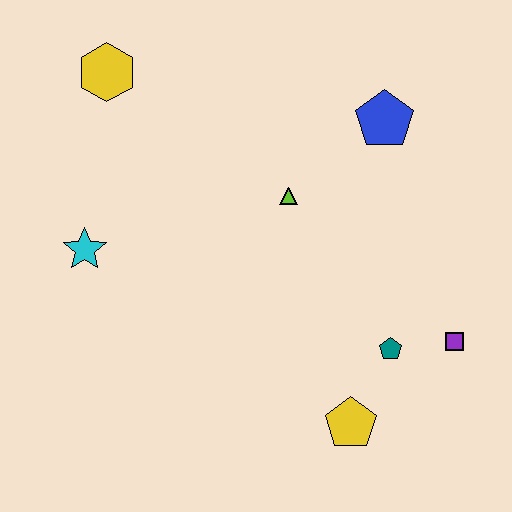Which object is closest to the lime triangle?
The blue pentagon is closest to the lime triangle.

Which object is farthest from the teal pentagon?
The yellow hexagon is farthest from the teal pentagon.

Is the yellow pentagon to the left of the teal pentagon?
Yes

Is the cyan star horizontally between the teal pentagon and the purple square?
No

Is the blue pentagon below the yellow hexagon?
Yes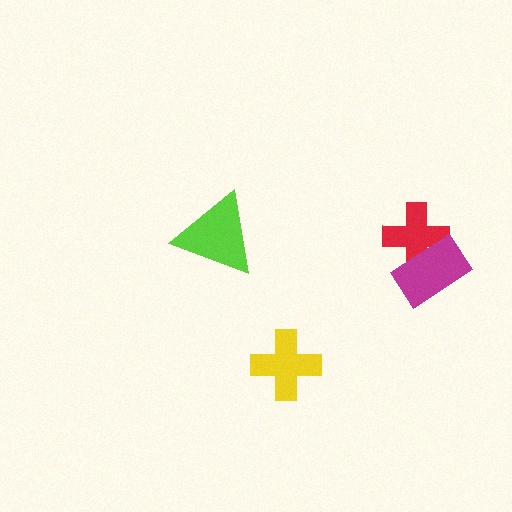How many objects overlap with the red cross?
1 object overlaps with the red cross.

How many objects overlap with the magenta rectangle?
1 object overlaps with the magenta rectangle.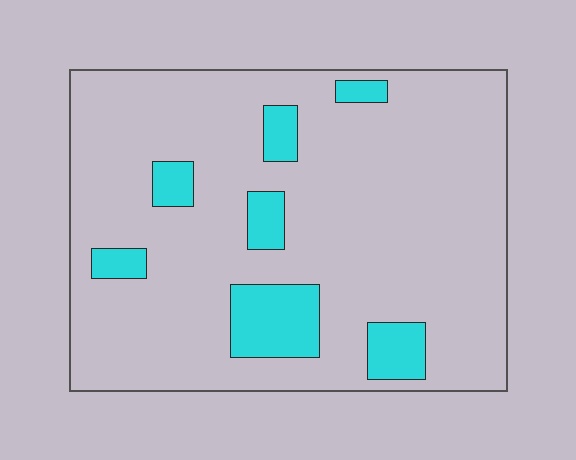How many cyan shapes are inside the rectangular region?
7.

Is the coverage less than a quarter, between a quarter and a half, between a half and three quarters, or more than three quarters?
Less than a quarter.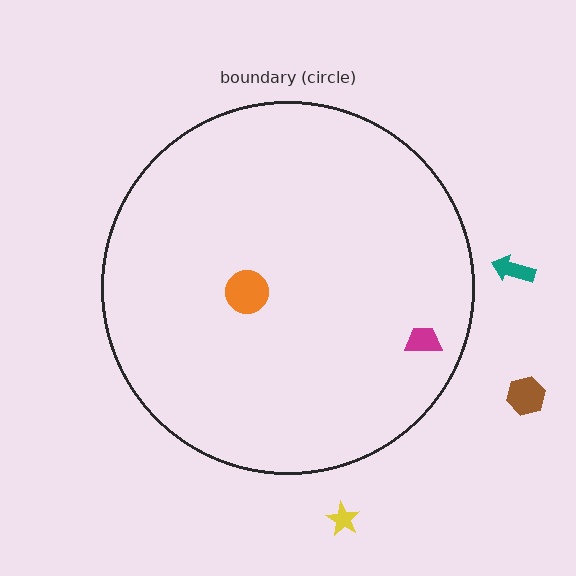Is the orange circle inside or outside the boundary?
Inside.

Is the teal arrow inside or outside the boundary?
Outside.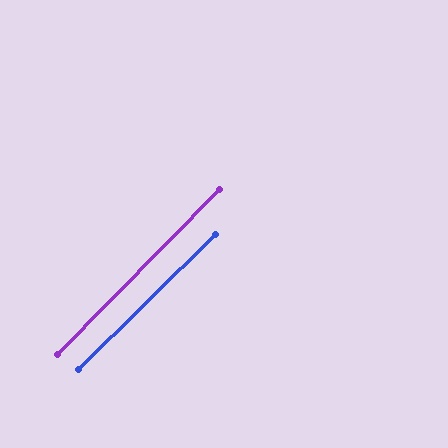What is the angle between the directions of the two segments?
Approximately 1 degree.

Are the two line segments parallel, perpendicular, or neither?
Parallel — their directions differ by only 0.9°.